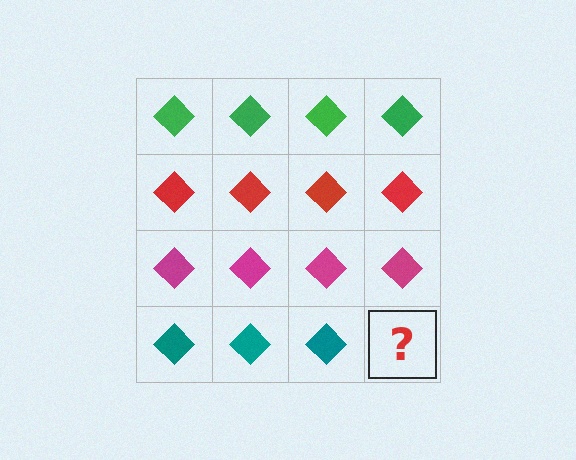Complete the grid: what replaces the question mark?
The question mark should be replaced with a teal diamond.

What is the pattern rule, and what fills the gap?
The rule is that each row has a consistent color. The gap should be filled with a teal diamond.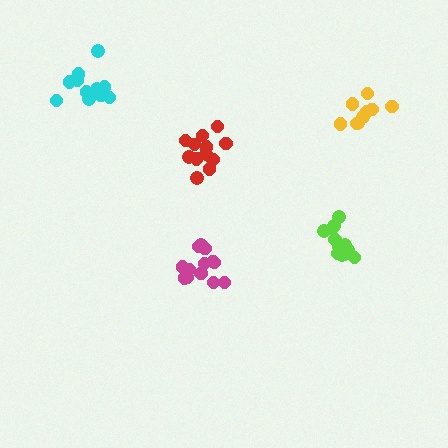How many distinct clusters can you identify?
There are 5 distinct clusters.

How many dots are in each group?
Group 1: 12 dots, Group 2: 9 dots, Group 3: 12 dots, Group 4: 11 dots, Group 5: 13 dots (57 total).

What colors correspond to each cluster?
The clusters are colored: red, yellow, lime, cyan, magenta.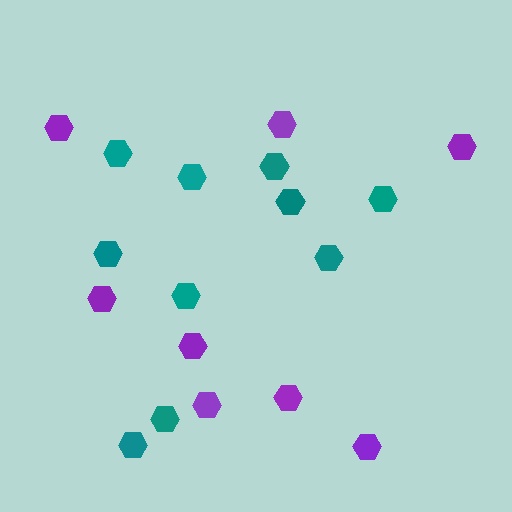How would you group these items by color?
There are 2 groups: one group of teal hexagons (10) and one group of purple hexagons (8).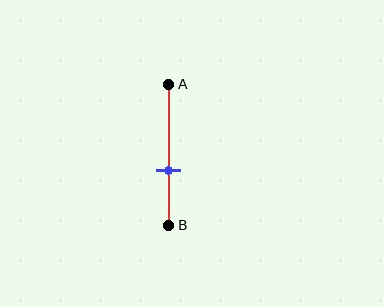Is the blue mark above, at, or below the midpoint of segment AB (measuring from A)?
The blue mark is below the midpoint of segment AB.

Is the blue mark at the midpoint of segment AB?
No, the mark is at about 60% from A, not at the 50% midpoint.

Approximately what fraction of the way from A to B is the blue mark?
The blue mark is approximately 60% of the way from A to B.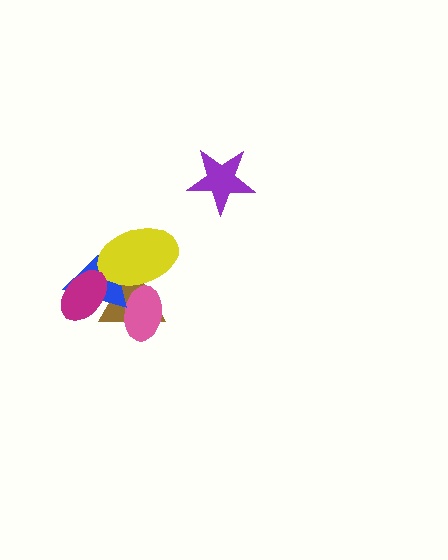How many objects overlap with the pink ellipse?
3 objects overlap with the pink ellipse.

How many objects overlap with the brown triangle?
4 objects overlap with the brown triangle.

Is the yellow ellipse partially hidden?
No, no other shape covers it.